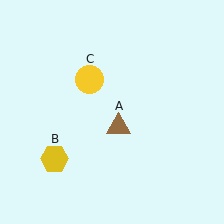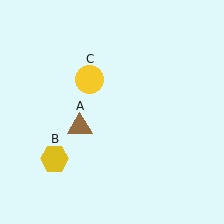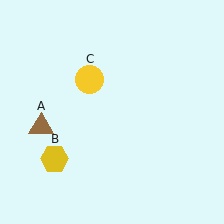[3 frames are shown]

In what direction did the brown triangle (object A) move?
The brown triangle (object A) moved left.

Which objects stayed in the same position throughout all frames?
Yellow hexagon (object B) and yellow circle (object C) remained stationary.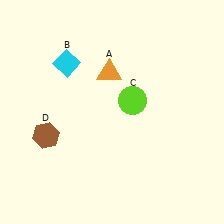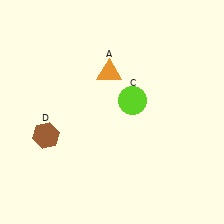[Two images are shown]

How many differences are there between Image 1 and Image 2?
There is 1 difference between the two images.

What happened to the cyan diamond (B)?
The cyan diamond (B) was removed in Image 2. It was in the top-left area of Image 1.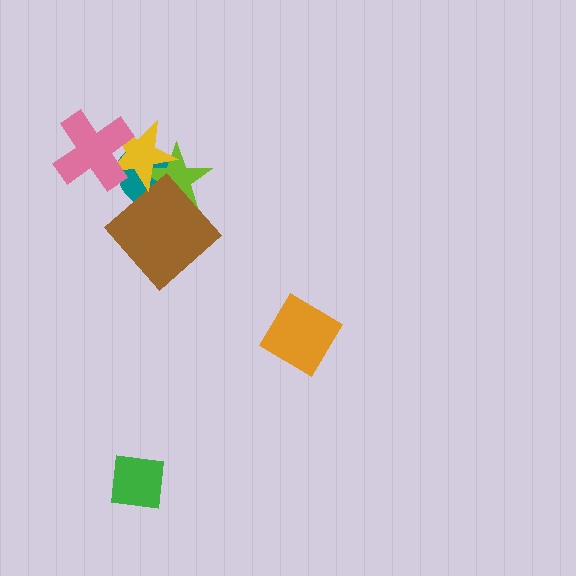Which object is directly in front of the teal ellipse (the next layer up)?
The lime star is directly in front of the teal ellipse.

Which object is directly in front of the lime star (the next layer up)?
The brown diamond is directly in front of the lime star.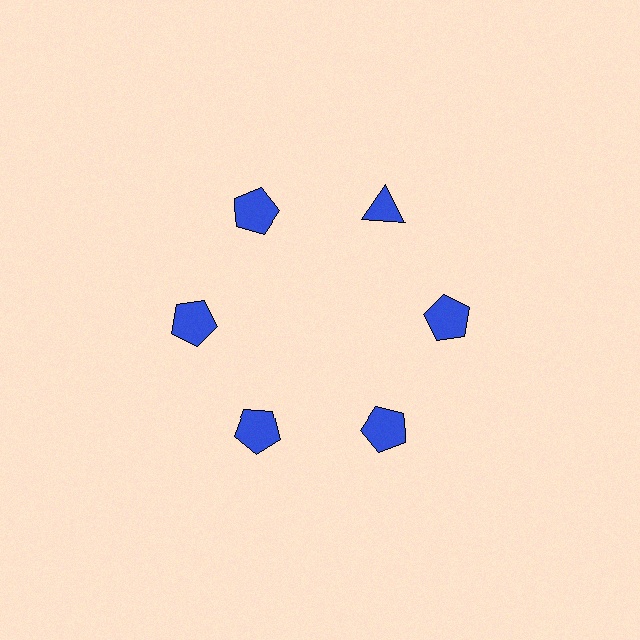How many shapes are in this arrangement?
There are 6 shapes arranged in a ring pattern.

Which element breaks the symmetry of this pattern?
The blue triangle at roughly the 1 o'clock position breaks the symmetry. All other shapes are blue pentagons.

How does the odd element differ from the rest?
It has a different shape: triangle instead of pentagon.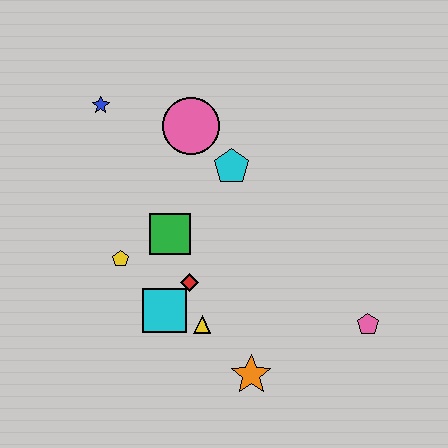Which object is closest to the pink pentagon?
The orange star is closest to the pink pentagon.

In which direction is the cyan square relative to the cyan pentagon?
The cyan square is below the cyan pentagon.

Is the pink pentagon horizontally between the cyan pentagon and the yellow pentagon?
No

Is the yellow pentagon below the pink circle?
Yes